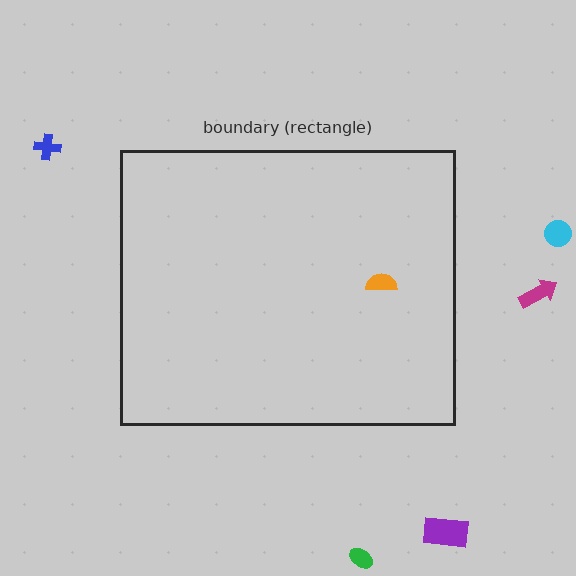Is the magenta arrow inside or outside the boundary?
Outside.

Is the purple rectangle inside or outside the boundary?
Outside.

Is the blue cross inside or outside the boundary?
Outside.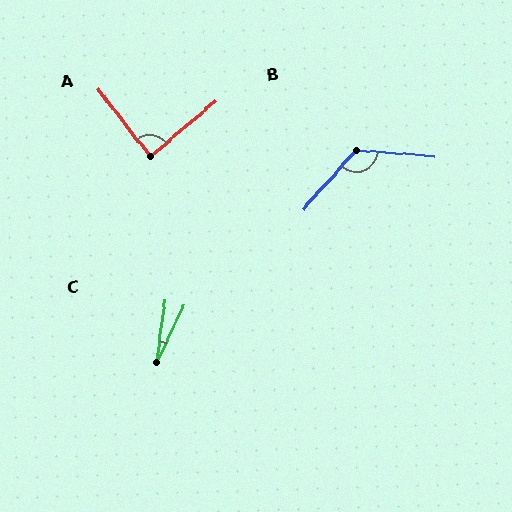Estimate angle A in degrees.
Approximately 88 degrees.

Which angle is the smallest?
C, at approximately 18 degrees.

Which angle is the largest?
B, at approximately 127 degrees.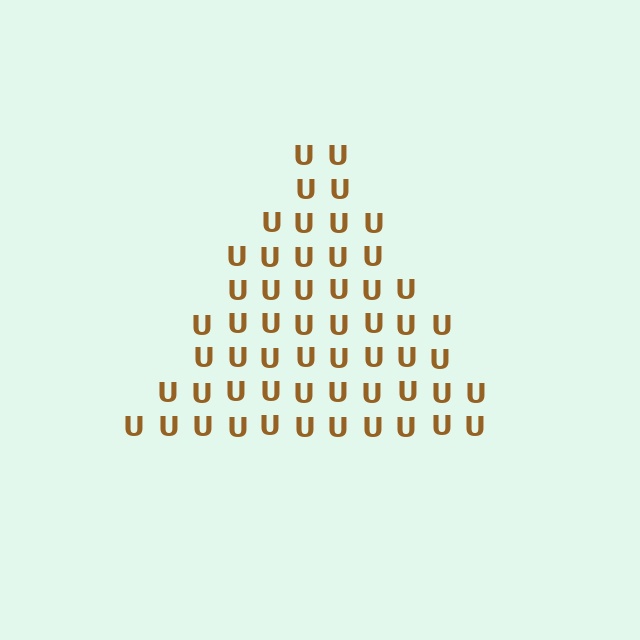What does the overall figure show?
The overall figure shows a triangle.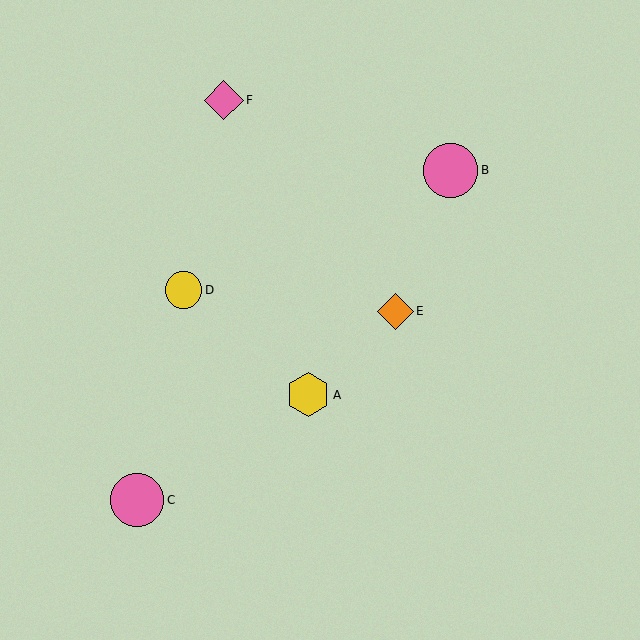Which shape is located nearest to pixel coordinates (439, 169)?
The pink circle (labeled B) at (451, 170) is nearest to that location.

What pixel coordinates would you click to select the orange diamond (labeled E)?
Click at (395, 311) to select the orange diamond E.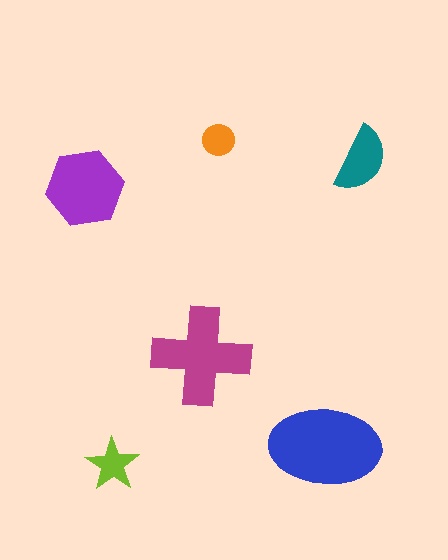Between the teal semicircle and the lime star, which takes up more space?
The teal semicircle.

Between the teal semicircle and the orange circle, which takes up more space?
The teal semicircle.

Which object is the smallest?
The orange circle.